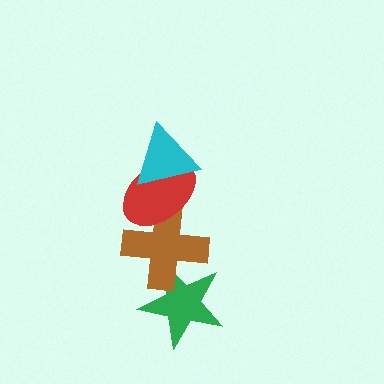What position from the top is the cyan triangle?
The cyan triangle is 1st from the top.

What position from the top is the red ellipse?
The red ellipse is 2nd from the top.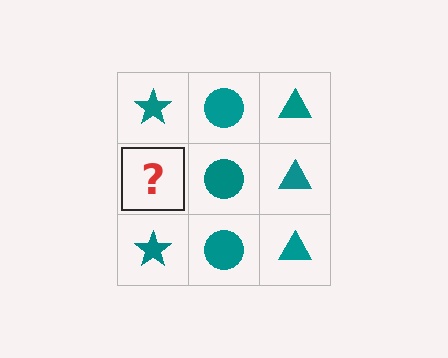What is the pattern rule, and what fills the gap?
The rule is that each column has a consistent shape. The gap should be filled with a teal star.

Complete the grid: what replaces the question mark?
The question mark should be replaced with a teal star.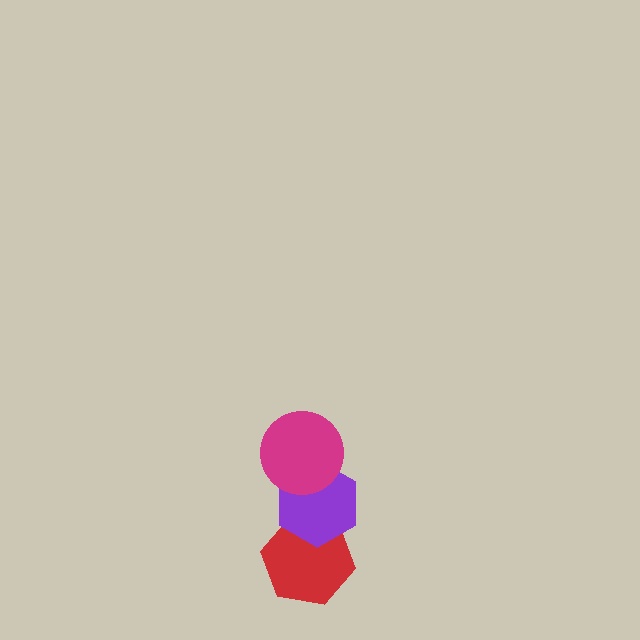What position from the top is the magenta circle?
The magenta circle is 1st from the top.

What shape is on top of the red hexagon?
The purple hexagon is on top of the red hexagon.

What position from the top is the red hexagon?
The red hexagon is 3rd from the top.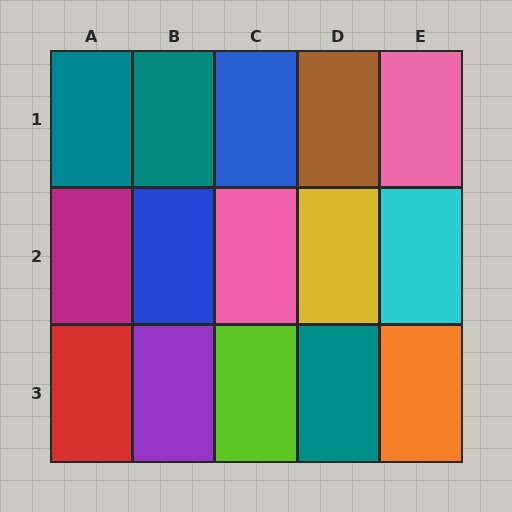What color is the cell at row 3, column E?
Orange.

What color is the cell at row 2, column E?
Cyan.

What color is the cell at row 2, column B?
Blue.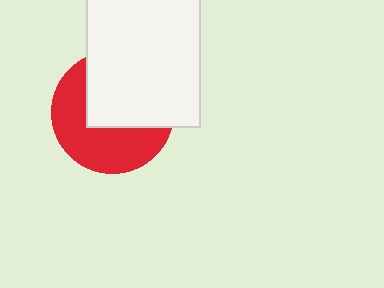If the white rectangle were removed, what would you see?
You would see the complete red circle.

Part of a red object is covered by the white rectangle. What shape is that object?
It is a circle.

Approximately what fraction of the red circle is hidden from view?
Roughly 50% of the red circle is hidden behind the white rectangle.